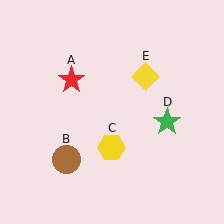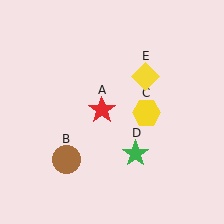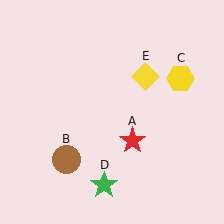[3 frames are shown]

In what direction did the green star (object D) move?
The green star (object D) moved down and to the left.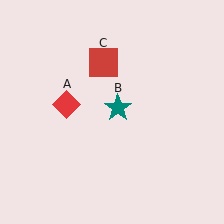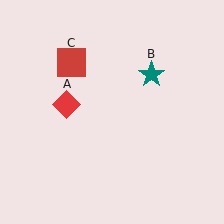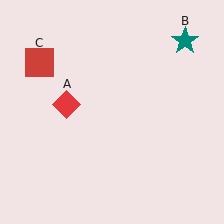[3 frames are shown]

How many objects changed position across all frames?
2 objects changed position: teal star (object B), red square (object C).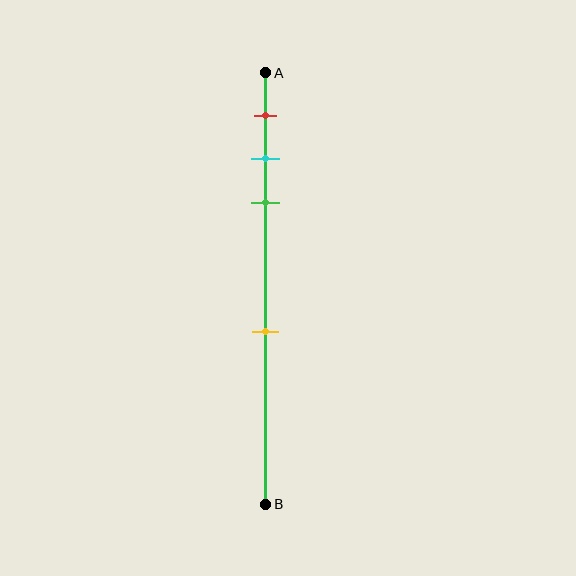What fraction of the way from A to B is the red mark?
The red mark is approximately 10% (0.1) of the way from A to B.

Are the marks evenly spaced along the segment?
No, the marks are not evenly spaced.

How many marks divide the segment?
There are 4 marks dividing the segment.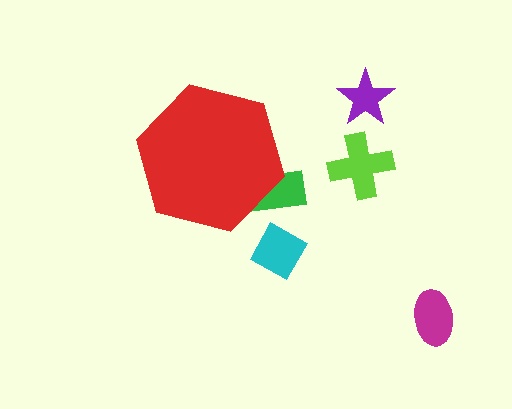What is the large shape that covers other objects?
A red hexagon.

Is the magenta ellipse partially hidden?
No, the magenta ellipse is fully visible.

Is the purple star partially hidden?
No, the purple star is fully visible.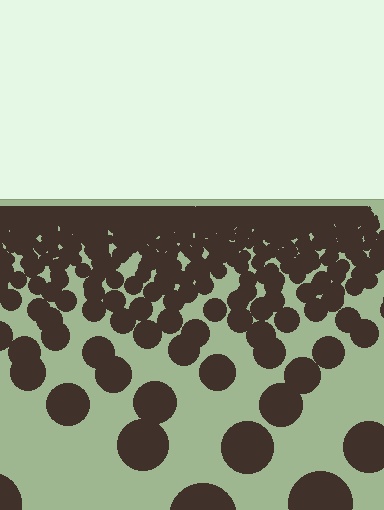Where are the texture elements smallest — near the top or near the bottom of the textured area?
Near the top.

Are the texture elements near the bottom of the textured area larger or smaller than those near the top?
Larger. Near the bottom, elements are closer to the viewer and appear at a bigger on-screen size.